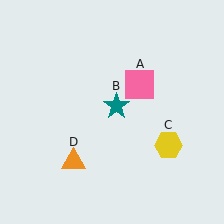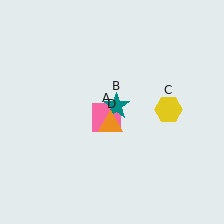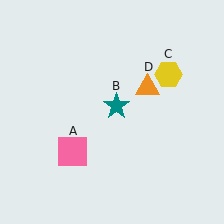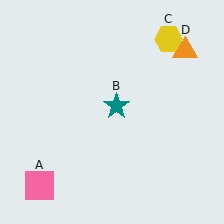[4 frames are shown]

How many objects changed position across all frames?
3 objects changed position: pink square (object A), yellow hexagon (object C), orange triangle (object D).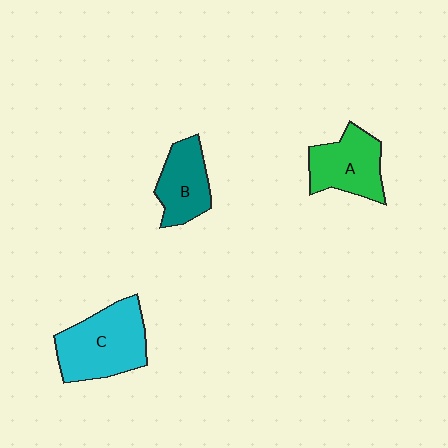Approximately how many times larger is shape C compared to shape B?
Approximately 1.6 times.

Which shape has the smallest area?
Shape B (teal).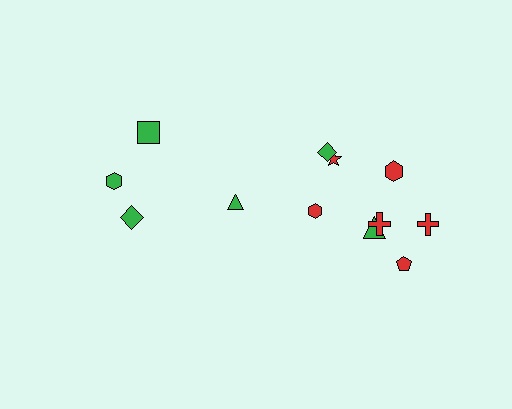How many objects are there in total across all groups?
There are 12 objects.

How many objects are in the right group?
There are 8 objects.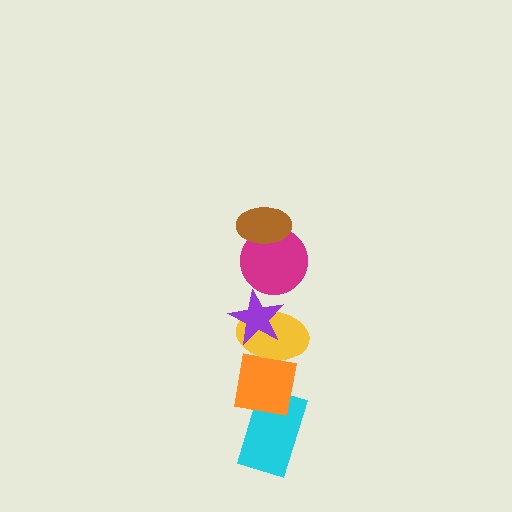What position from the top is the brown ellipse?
The brown ellipse is 1st from the top.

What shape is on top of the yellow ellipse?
The purple star is on top of the yellow ellipse.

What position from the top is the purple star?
The purple star is 3rd from the top.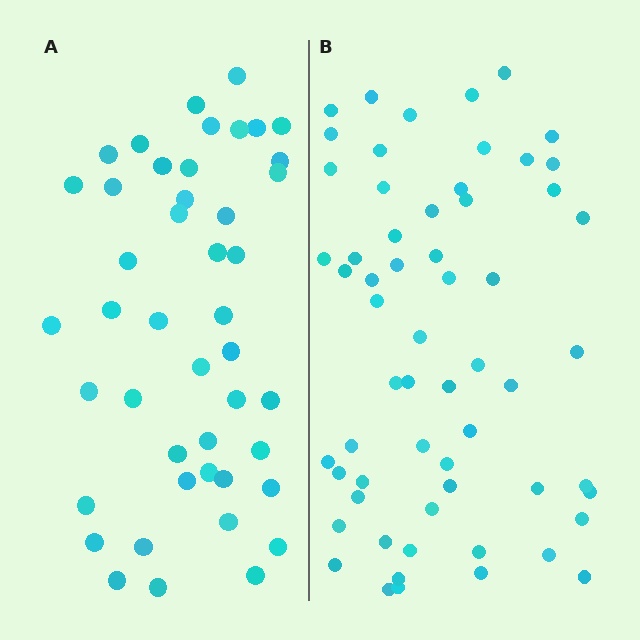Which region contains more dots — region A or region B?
Region B (the right region) has more dots.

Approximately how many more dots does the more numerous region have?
Region B has approximately 15 more dots than region A.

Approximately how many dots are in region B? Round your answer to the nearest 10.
About 60 dots.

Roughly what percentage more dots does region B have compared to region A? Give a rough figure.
About 35% more.